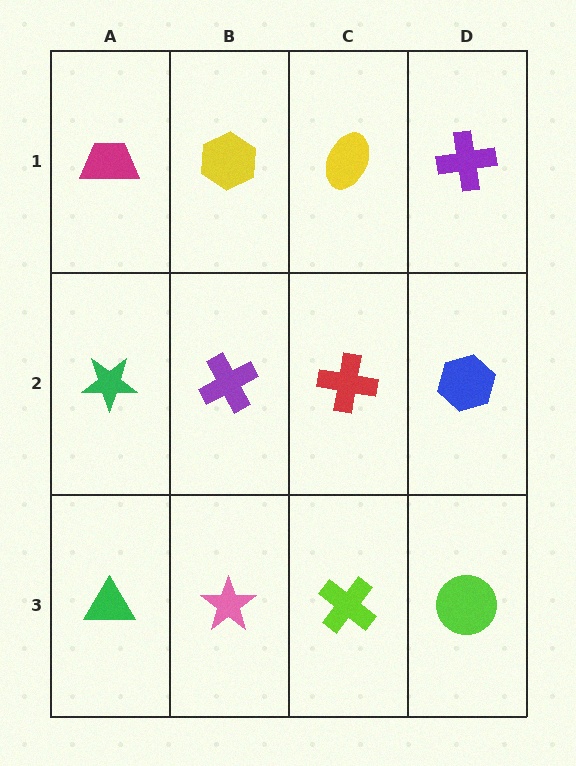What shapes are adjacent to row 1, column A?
A green star (row 2, column A), a yellow hexagon (row 1, column B).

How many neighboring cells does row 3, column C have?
3.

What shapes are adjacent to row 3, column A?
A green star (row 2, column A), a pink star (row 3, column B).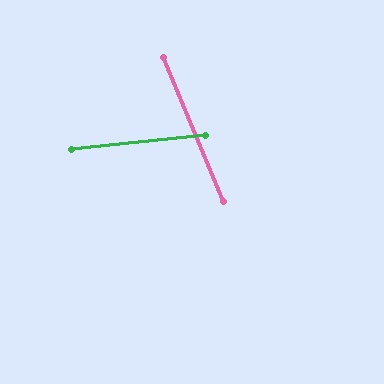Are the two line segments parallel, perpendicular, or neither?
Neither parallel nor perpendicular — they differ by about 73°.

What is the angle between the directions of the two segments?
Approximately 73 degrees.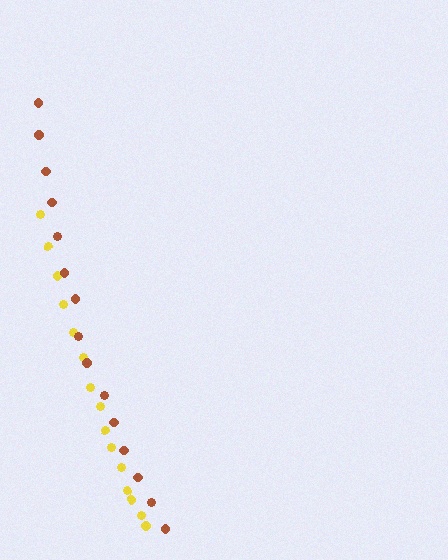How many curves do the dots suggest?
There are 2 distinct paths.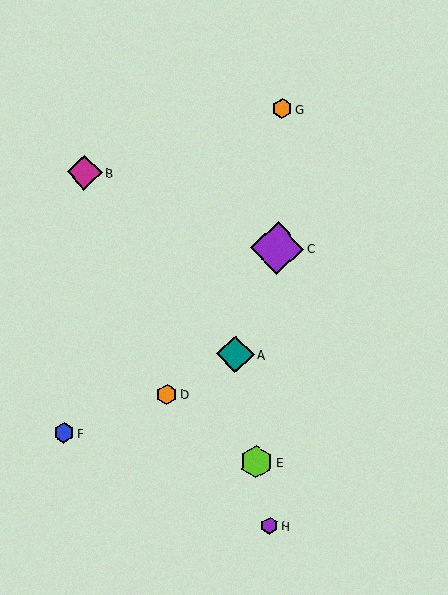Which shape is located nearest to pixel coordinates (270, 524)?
The purple hexagon (labeled H) at (269, 526) is nearest to that location.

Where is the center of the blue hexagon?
The center of the blue hexagon is at (64, 433).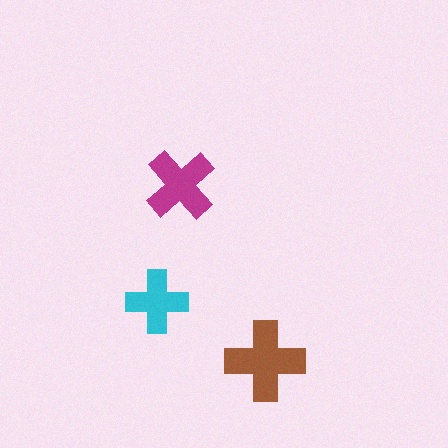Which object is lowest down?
The brown cross is bottommost.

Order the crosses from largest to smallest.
the brown one, the magenta one, the cyan one.